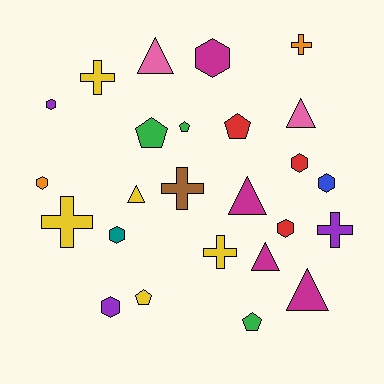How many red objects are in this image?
There are 3 red objects.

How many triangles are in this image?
There are 6 triangles.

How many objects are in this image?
There are 25 objects.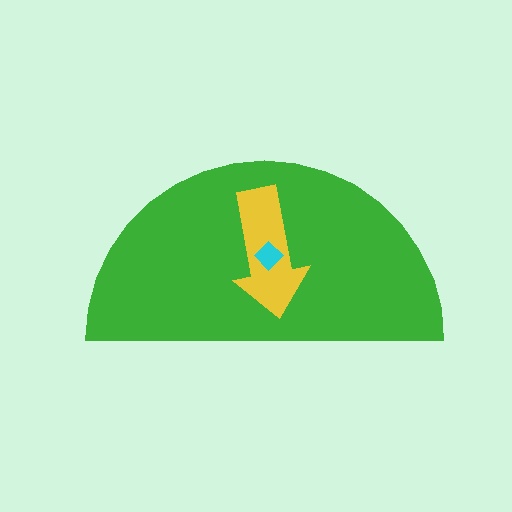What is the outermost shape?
The green semicircle.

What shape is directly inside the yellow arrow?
The cyan diamond.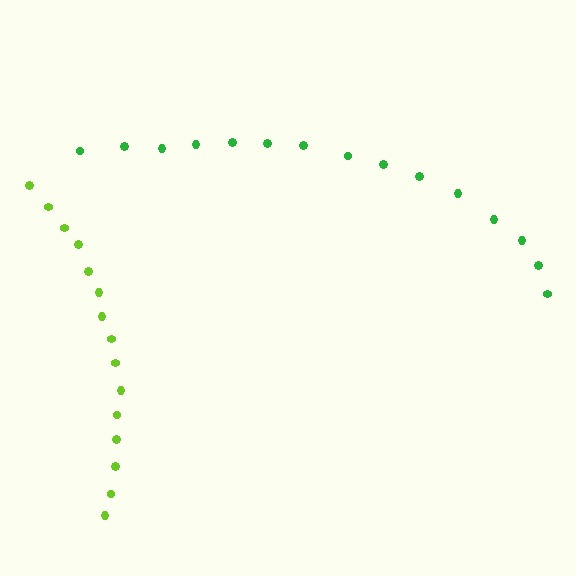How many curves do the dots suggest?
There are 2 distinct paths.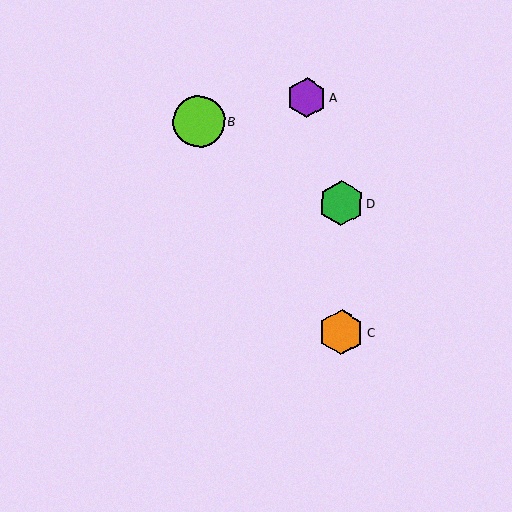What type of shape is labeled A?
Shape A is a purple hexagon.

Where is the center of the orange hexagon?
The center of the orange hexagon is at (341, 332).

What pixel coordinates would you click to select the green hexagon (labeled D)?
Click at (341, 203) to select the green hexagon D.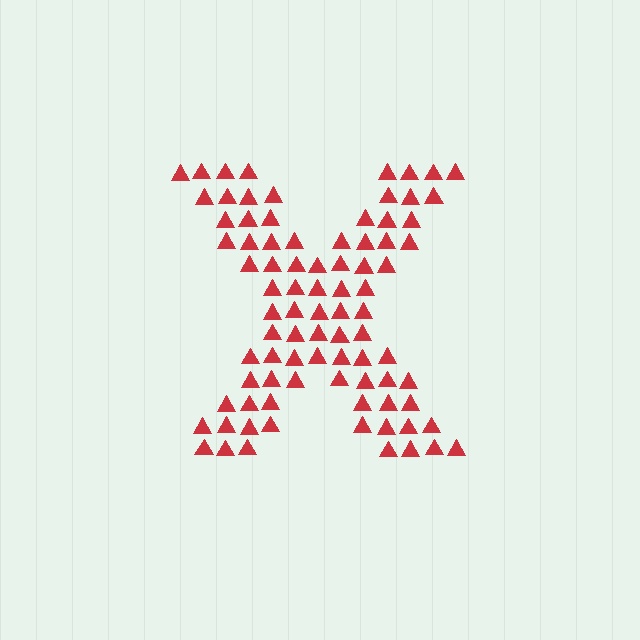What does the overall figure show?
The overall figure shows the letter X.